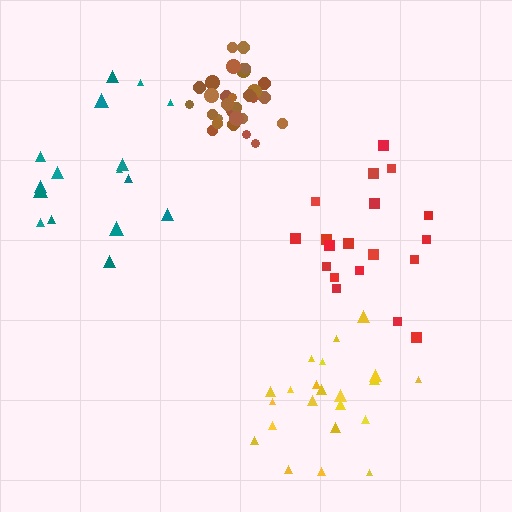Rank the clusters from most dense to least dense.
brown, yellow, red, teal.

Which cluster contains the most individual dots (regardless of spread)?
Brown (31).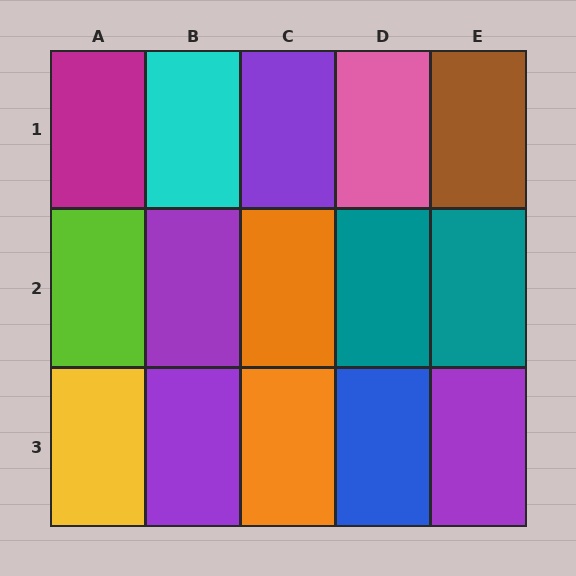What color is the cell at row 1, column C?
Purple.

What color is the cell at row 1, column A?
Magenta.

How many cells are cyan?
1 cell is cyan.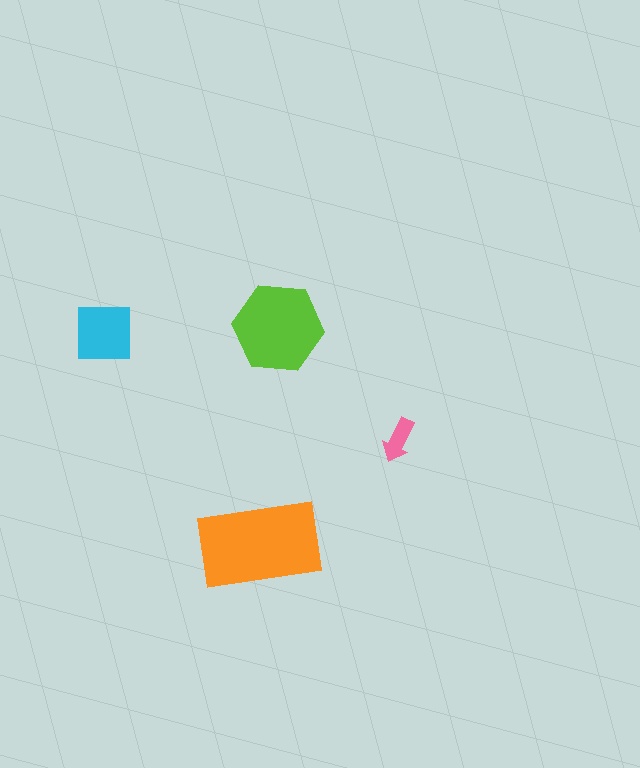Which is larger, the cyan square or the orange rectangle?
The orange rectangle.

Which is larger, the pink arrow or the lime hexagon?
The lime hexagon.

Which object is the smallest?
The pink arrow.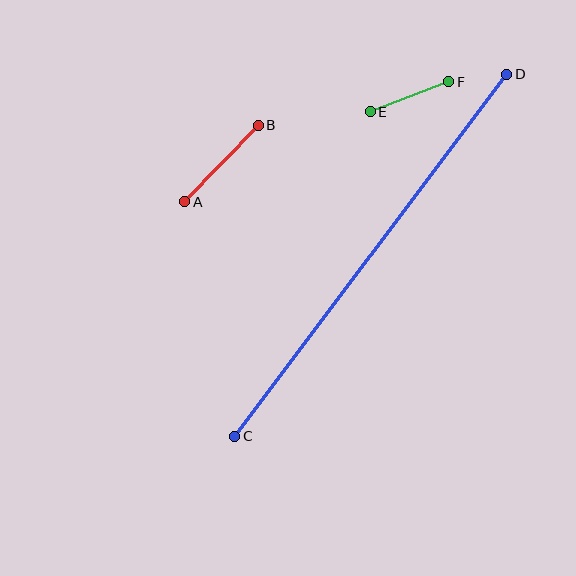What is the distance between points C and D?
The distance is approximately 453 pixels.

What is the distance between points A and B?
The distance is approximately 106 pixels.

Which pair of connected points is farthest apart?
Points C and D are farthest apart.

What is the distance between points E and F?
The distance is approximately 84 pixels.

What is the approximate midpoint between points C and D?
The midpoint is at approximately (371, 255) pixels.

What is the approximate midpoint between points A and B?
The midpoint is at approximately (222, 163) pixels.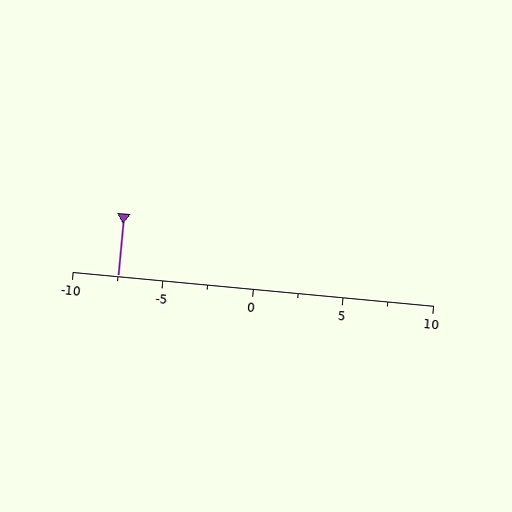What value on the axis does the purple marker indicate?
The marker indicates approximately -7.5.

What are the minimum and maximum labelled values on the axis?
The axis runs from -10 to 10.